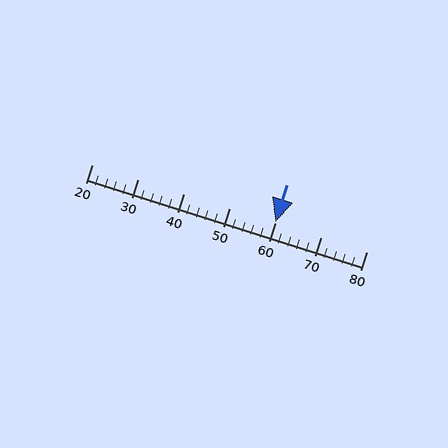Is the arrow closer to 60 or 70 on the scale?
The arrow is closer to 60.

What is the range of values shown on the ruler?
The ruler shows values from 20 to 80.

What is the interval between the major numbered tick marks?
The major tick marks are spaced 10 units apart.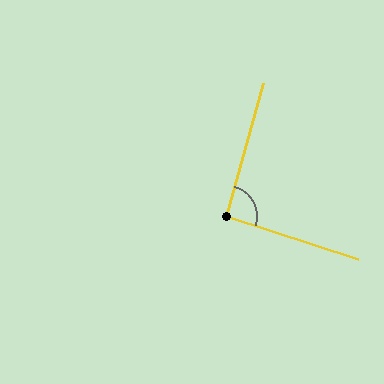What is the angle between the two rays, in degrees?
Approximately 93 degrees.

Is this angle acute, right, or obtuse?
It is approximately a right angle.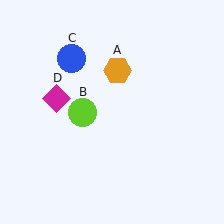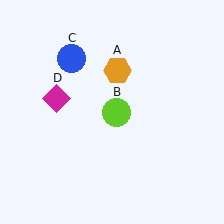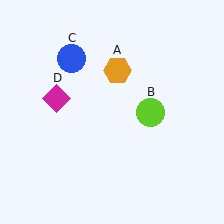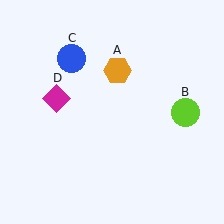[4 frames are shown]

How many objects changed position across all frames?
1 object changed position: lime circle (object B).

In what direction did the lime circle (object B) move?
The lime circle (object B) moved right.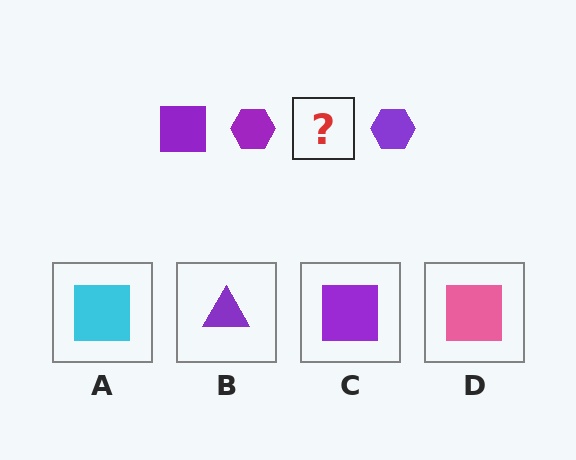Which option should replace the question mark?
Option C.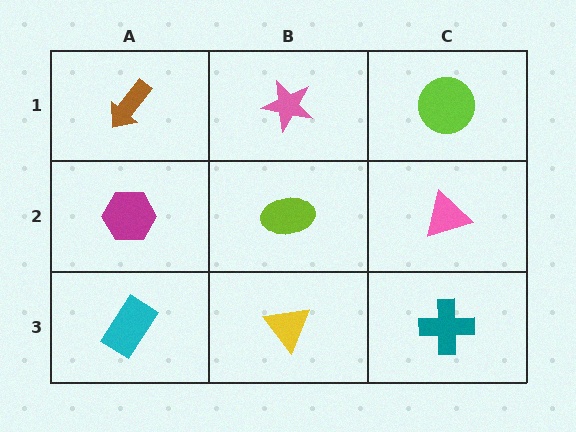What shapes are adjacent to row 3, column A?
A magenta hexagon (row 2, column A), a yellow triangle (row 3, column B).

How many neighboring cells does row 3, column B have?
3.